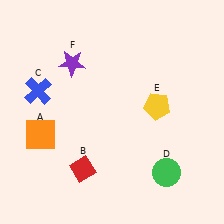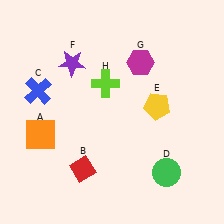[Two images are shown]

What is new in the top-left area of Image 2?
A lime cross (H) was added in the top-left area of Image 2.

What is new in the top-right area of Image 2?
A magenta hexagon (G) was added in the top-right area of Image 2.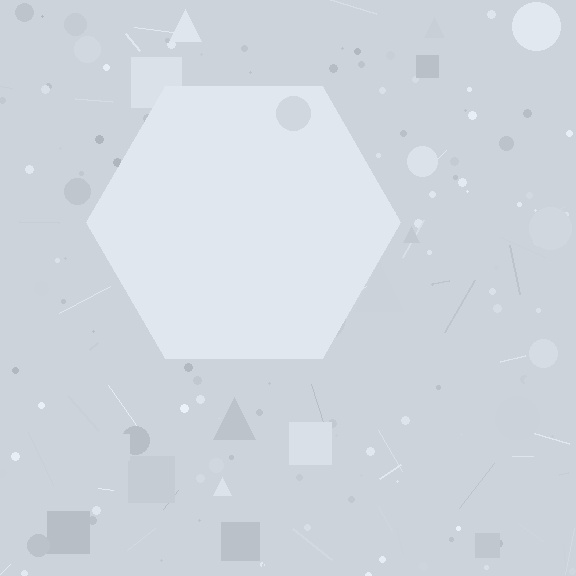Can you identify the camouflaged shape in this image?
The camouflaged shape is a hexagon.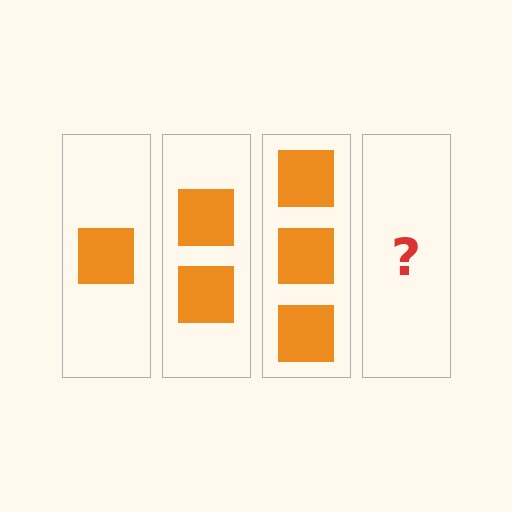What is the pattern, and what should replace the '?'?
The pattern is that each step adds one more square. The '?' should be 4 squares.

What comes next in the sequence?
The next element should be 4 squares.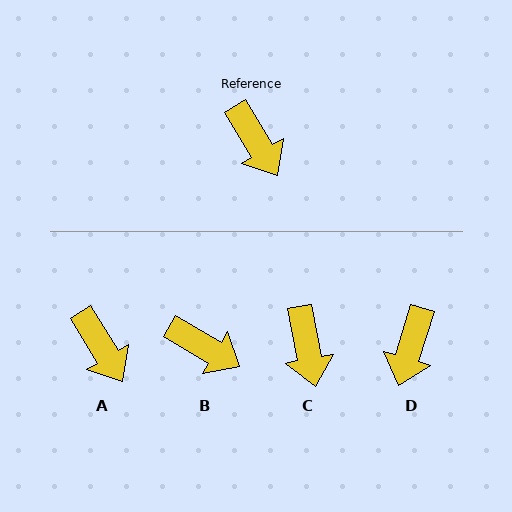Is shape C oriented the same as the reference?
No, it is off by about 20 degrees.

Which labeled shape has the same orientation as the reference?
A.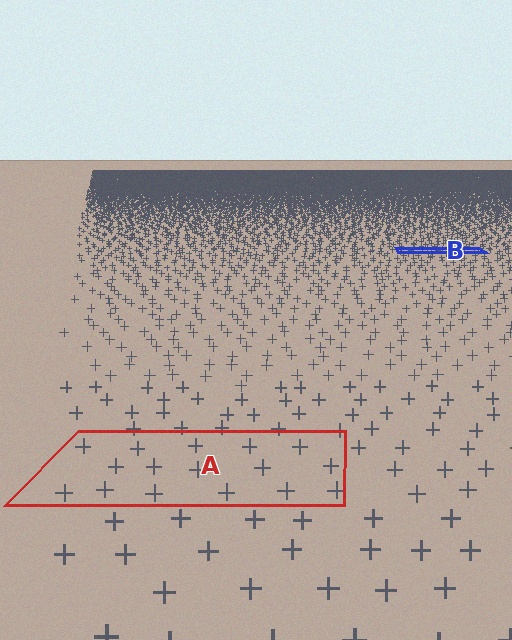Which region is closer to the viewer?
Region A is closer. The texture elements there are larger and more spread out.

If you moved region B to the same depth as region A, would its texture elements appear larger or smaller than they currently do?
They would appear larger. At a closer depth, the same texture elements are projected at a bigger on-screen size.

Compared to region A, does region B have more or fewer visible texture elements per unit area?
Region B has more texture elements per unit area — they are packed more densely because it is farther away.